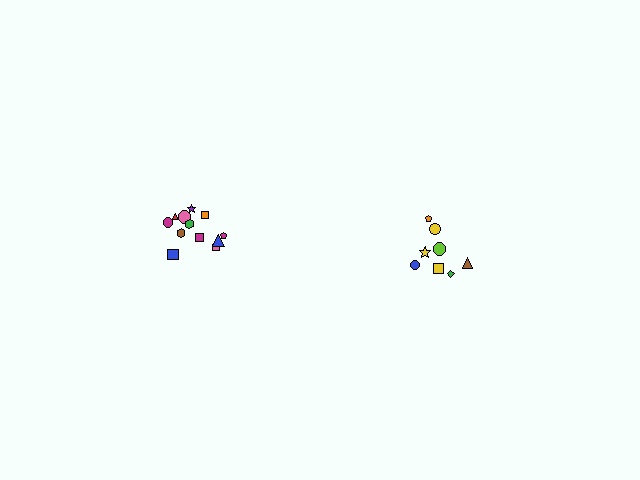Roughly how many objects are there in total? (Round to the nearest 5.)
Roughly 20 objects in total.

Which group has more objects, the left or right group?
The left group.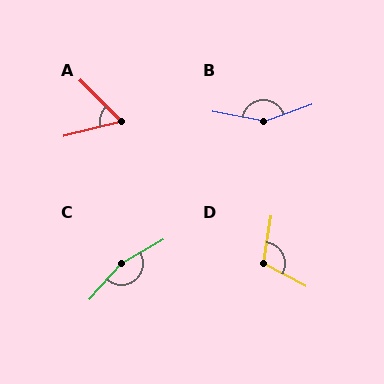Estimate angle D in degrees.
Approximately 109 degrees.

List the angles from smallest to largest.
A (59°), D (109°), B (149°), C (161°).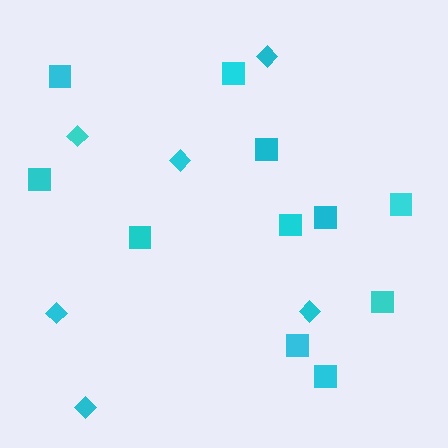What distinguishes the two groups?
There are 2 groups: one group of diamonds (6) and one group of squares (11).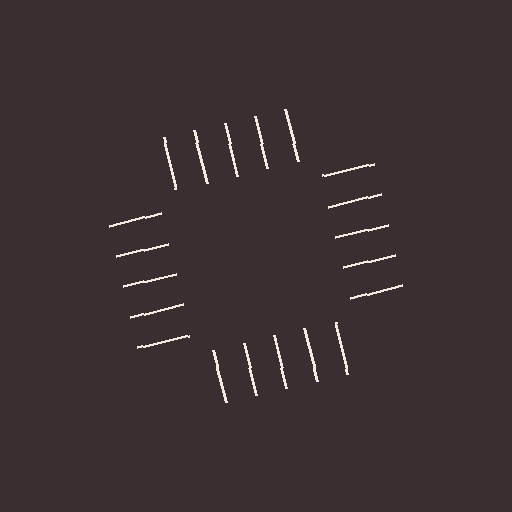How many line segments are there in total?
20 — 5 along each of the 4 edges.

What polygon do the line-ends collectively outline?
An illusory square — the line segments terminate on its edges but no continuous stroke is drawn.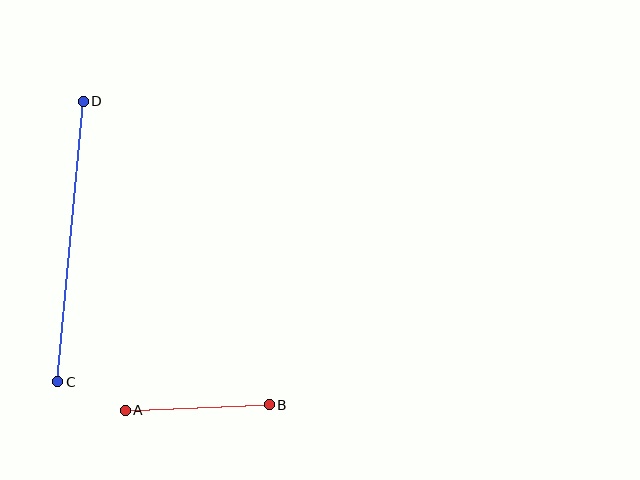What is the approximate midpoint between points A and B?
The midpoint is at approximately (197, 407) pixels.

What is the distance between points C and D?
The distance is approximately 282 pixels.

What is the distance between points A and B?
The distance is approximately 144 pixels.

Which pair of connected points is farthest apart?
Points C and D are farthest apart.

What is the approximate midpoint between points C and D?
The midpoint is at approximately (71, 241) pixels.